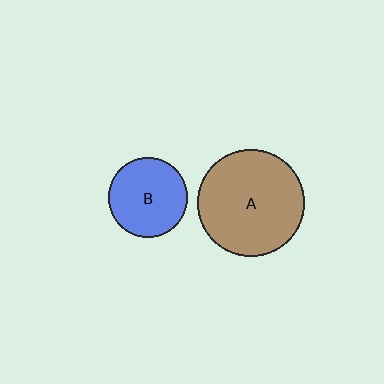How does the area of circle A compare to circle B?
Approximately 1.8 times.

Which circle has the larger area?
Circle A (brown).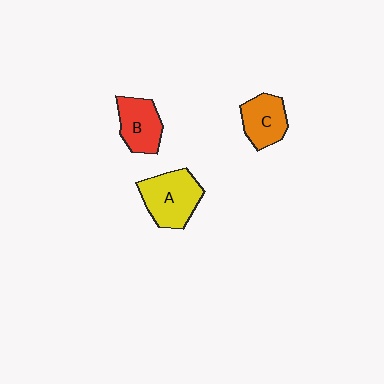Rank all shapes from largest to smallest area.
From largest to smallest: A (yellow), B (red), C (orange).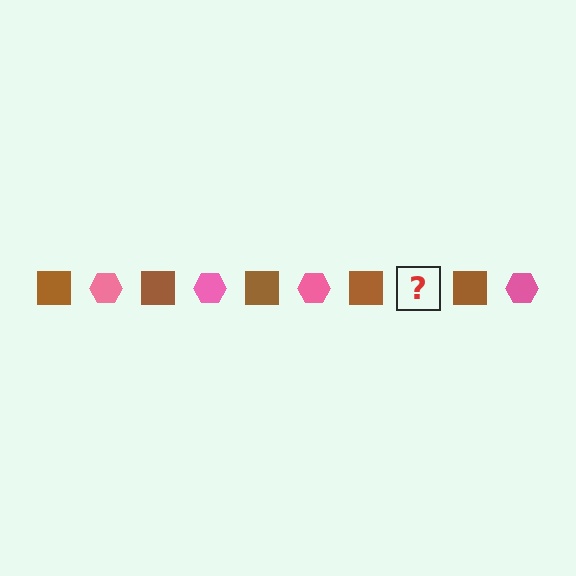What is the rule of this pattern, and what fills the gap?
The rule is that the pattern alternates between brown square and pink hexagon. The gap should be filled with a pink hexagon.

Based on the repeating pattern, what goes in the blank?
The blank should be a pink hexagon.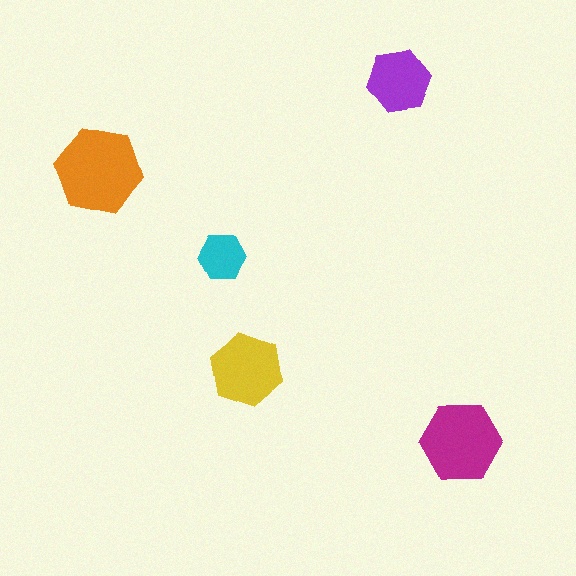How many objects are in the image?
There are 5 objects in the image.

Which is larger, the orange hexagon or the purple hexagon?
The orange one.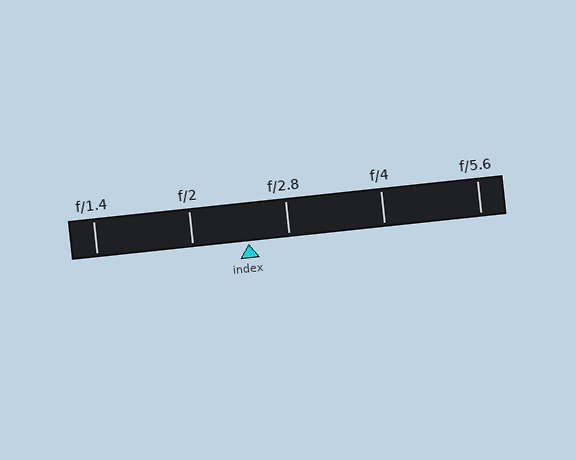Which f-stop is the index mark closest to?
The index mark is closest to f/2.8.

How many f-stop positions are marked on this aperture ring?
There are 5 f-stop positions marked.